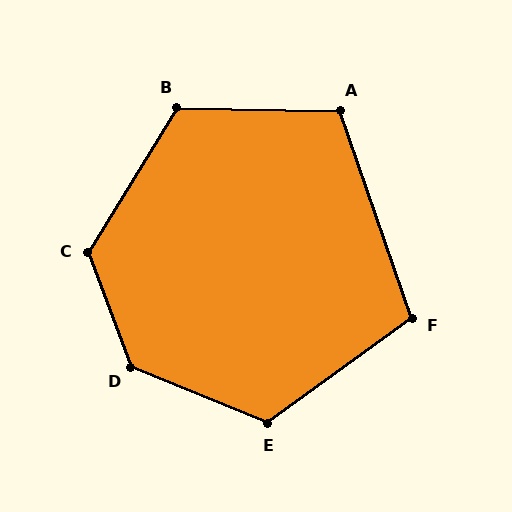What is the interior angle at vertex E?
Approximately 122 degrees (obtuse).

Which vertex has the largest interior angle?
D, at approximately 132 degrees.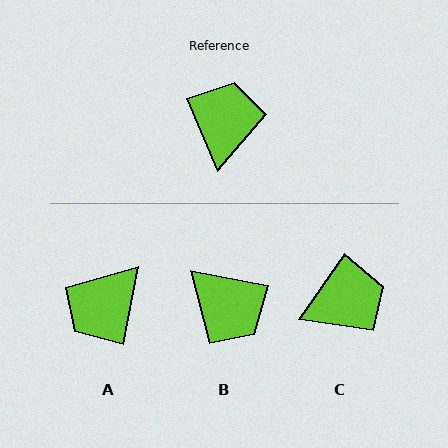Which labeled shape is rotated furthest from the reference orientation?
A, about 146 degrees away.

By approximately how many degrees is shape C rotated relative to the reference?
Approximately 58 degrees clockwise.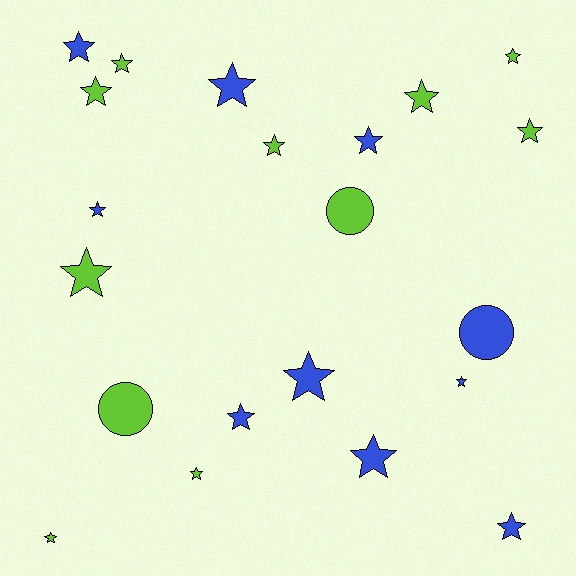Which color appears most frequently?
Lime, with 11 objects.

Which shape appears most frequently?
Star, with 18 objects.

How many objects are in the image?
There are 21 objects.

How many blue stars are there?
There are 9 blue stars.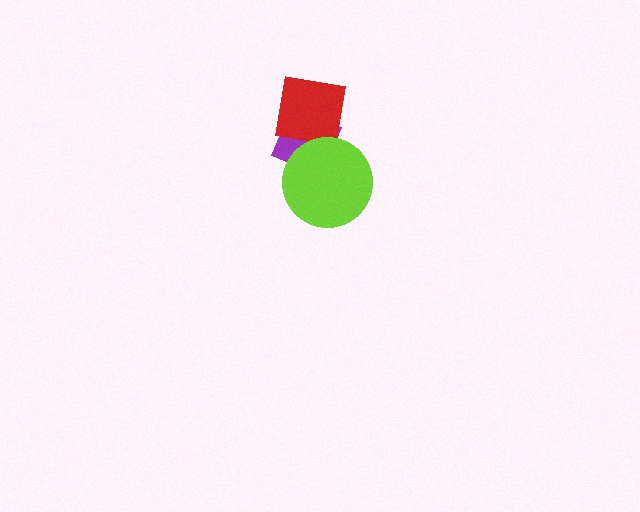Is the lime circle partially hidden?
No, no other shape covers it.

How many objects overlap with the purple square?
2 objects overlap with the purple square.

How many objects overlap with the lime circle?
2 objects overlap with the lime circle.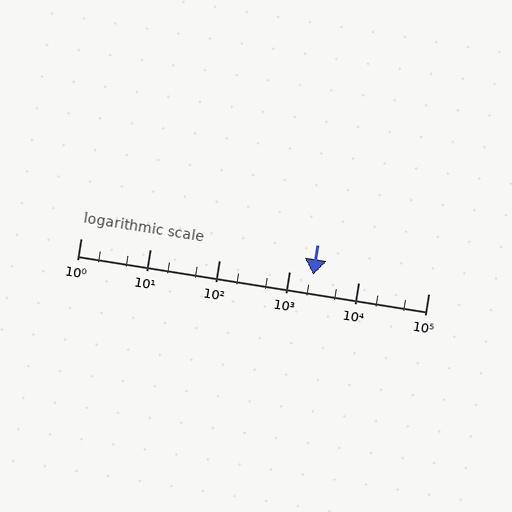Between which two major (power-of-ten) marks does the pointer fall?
The pointer is between 1000 and 10000.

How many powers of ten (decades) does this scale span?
The scale spans 5 decades, from 1 to 100000.